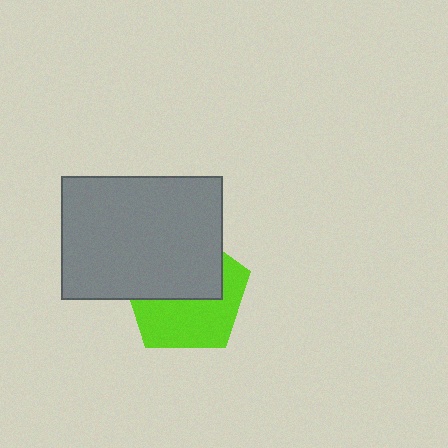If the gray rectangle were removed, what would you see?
You would see the complete lime pentagon.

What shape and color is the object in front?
The object in front is a gray rectangle.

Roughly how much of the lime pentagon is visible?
About half of it is visible (roughly 50%).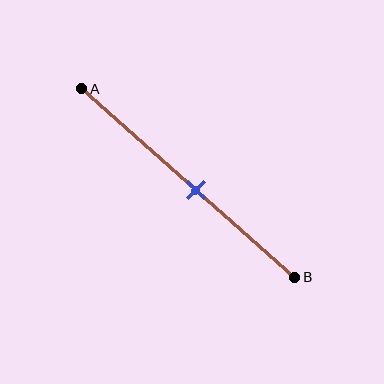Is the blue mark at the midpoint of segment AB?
No, the mark is at about 55% from A, not at the 50% midpoint.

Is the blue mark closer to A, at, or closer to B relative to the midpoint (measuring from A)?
The blue mark is closer to point B than the midpoint of segment AB.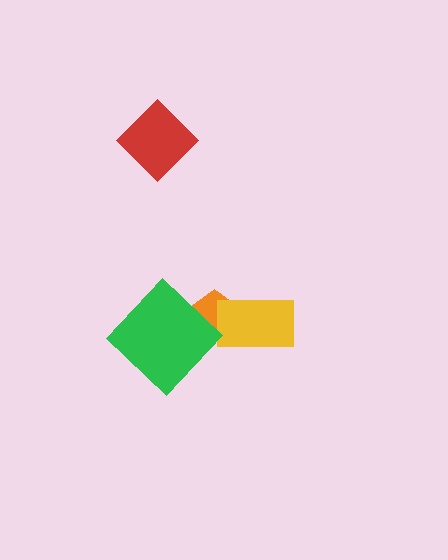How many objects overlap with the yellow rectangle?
1 object overlaps with the yellow rectangle.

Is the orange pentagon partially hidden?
Yes, it is partially covered by another shape.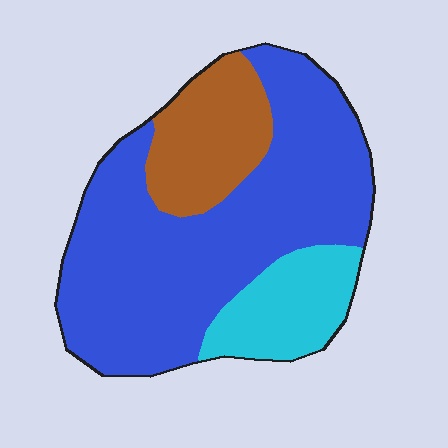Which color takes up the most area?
Blue, at roughly 65%.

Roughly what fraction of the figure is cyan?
Cyan covers 16% of the figure.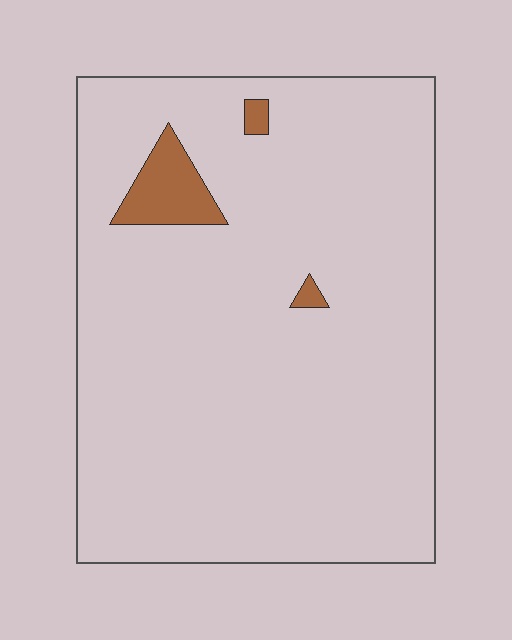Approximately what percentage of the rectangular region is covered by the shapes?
Approximately 5%.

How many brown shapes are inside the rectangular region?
3.